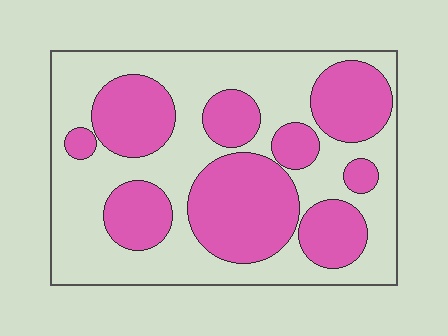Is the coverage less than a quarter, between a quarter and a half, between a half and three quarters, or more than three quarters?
Between a quarter and a half.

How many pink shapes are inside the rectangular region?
9.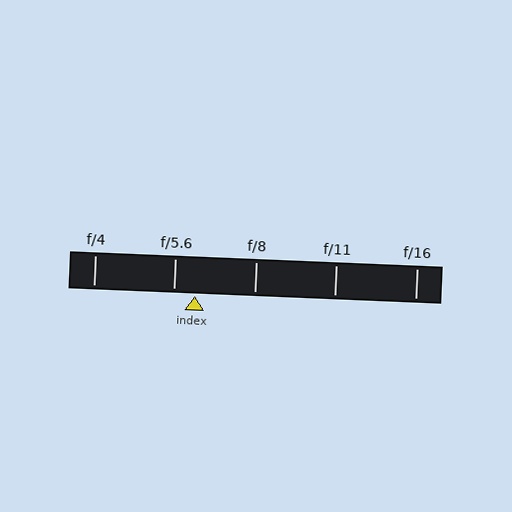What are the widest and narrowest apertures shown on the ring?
The widest aperture shown is f/4 and the narrowest is f/16.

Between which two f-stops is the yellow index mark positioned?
The index mark is between f/5.6 and f/8.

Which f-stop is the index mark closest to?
The index mark is closest to f/5.6.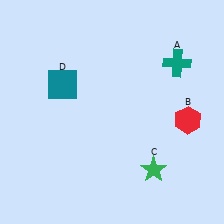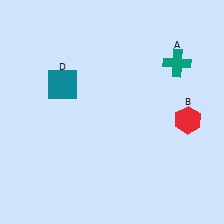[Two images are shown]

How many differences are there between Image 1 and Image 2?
There is 1 difference between the two images.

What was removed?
The green star (C) was removed in Image 2.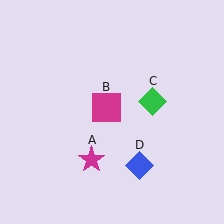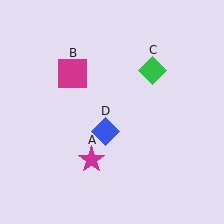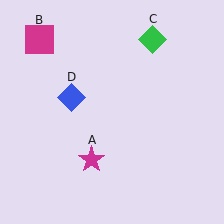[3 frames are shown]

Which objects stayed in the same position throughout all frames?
Magenta star (object A) remained stationary.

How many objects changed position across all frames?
3 objects changed position: magenta square (object B), green diamond (object C), blue diamond (object D).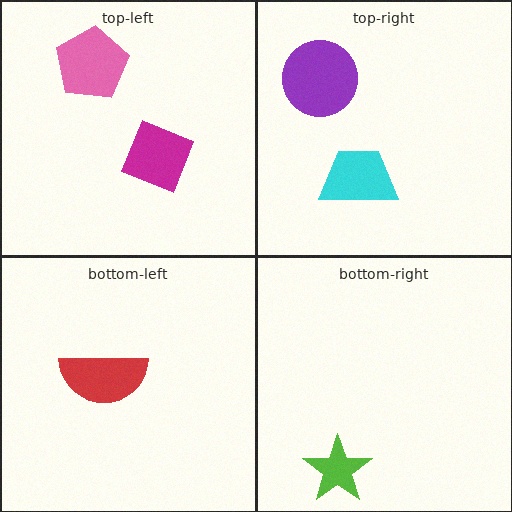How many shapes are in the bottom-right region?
1.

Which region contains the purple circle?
The top-right region.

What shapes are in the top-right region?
The cyan trapezoid, the purple circle.